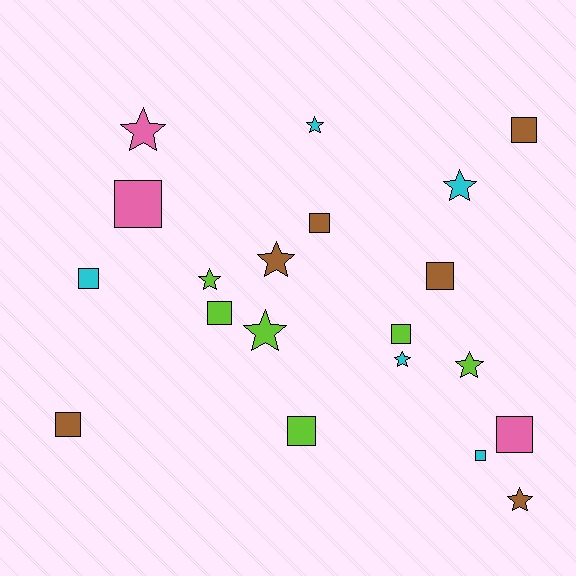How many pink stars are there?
There is 1 pink star.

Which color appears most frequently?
Brown, with 6 objects.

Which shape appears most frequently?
Square, with 11 objects.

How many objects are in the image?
There are 20 objects.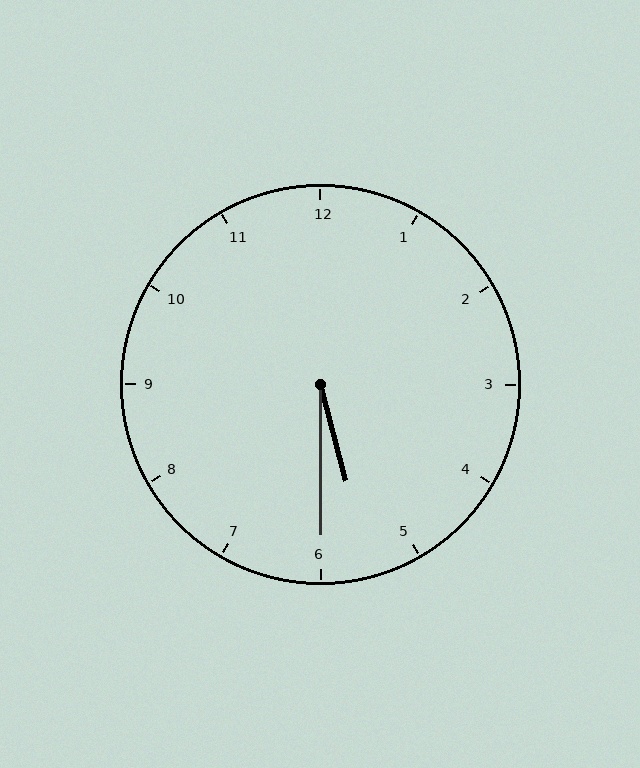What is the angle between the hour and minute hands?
Approximately 15 degrees.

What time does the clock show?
5:30.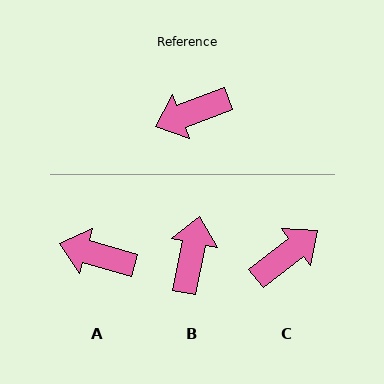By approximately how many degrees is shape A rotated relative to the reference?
Approximately 37 degrees clockwise.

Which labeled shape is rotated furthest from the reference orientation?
C, about 162 degrees away.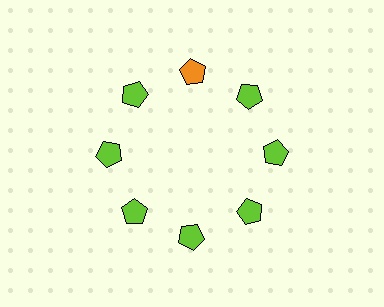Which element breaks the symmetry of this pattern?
The orange pentagon at roughly the 12 o'clock position breaks the symmetry. All other shapes are lime pentagons.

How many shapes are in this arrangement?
There are 8 shapes arranged in a ring pattern.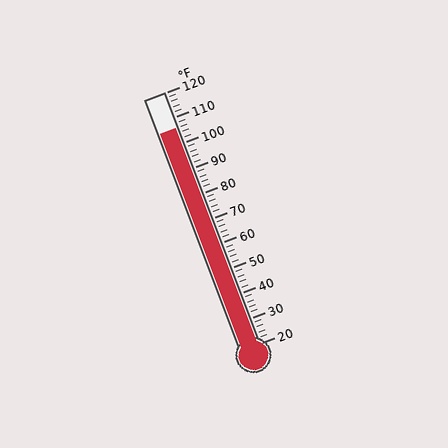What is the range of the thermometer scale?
The thermometer scale ranges from 20°F to 120°F.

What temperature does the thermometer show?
The thermometer shows approximately 106°F.